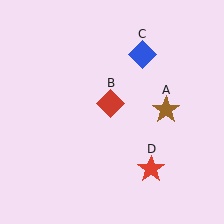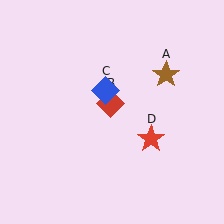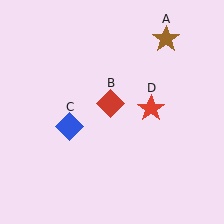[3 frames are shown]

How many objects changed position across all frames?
3 objects changed position: brown star (object A), blue diamond (object C), red star (object D).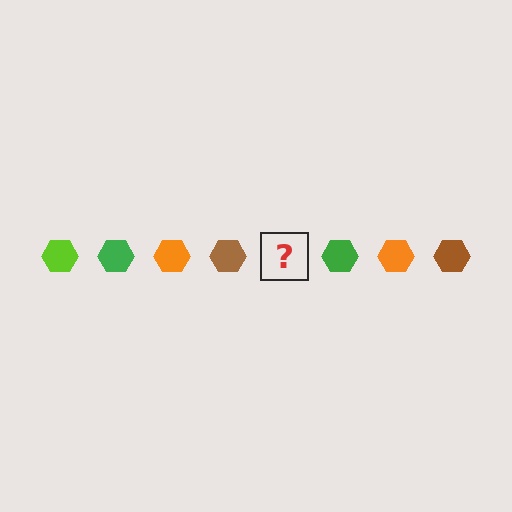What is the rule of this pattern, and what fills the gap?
The rule is that the pattern cycles through lime, green, orange, brown hexagons. The gap should be filled with a lime hexagon.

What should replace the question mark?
The question mark should be replaced with a lime hexagon.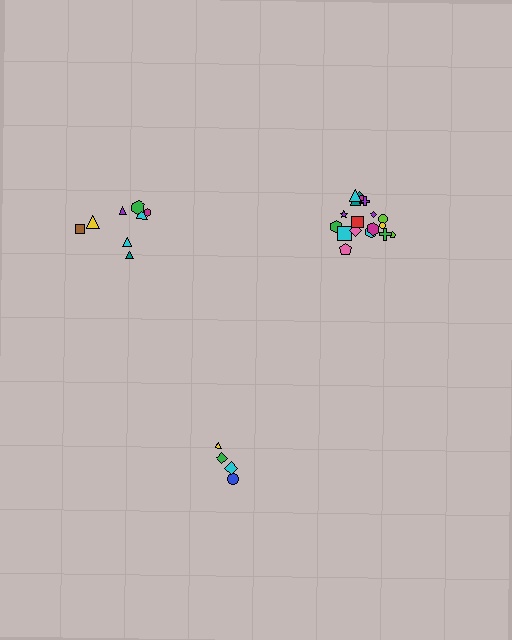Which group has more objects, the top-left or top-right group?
The top-right group.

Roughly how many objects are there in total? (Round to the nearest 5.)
Roughly 30 objects in total.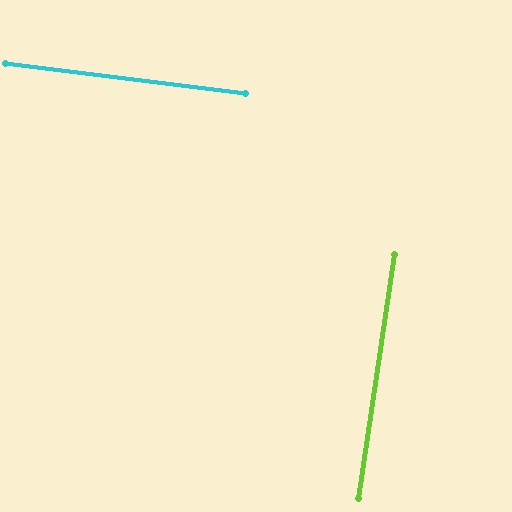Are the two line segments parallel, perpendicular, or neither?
Perpendicular — they meet at approximately 89°.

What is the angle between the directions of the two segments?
Approximately 89 degrees.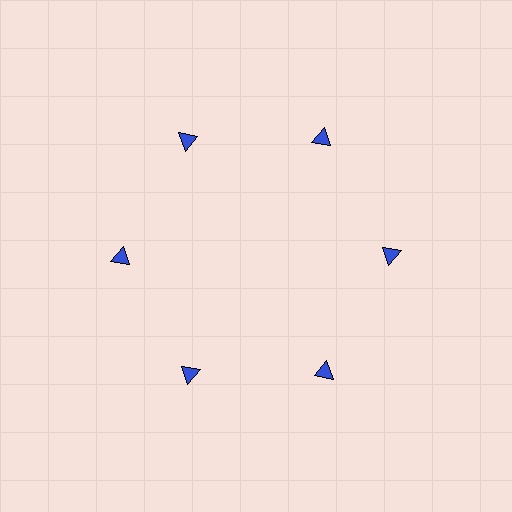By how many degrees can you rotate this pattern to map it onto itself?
The pattern maps onto itself every 60 degrees of rotation.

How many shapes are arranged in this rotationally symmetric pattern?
There are 6 shapes, arranged in 6 groups of 1.